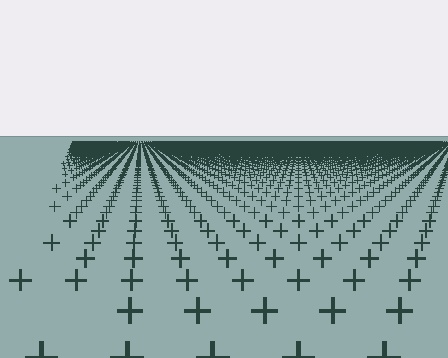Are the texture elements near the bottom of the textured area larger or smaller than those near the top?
Larger. Near the bottom, elements are closer to the viewer and appear at a bigger on-screen size.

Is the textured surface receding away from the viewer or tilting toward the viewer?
The surface is receding away from the viewer. Texture elements get smaller and denser toward the top.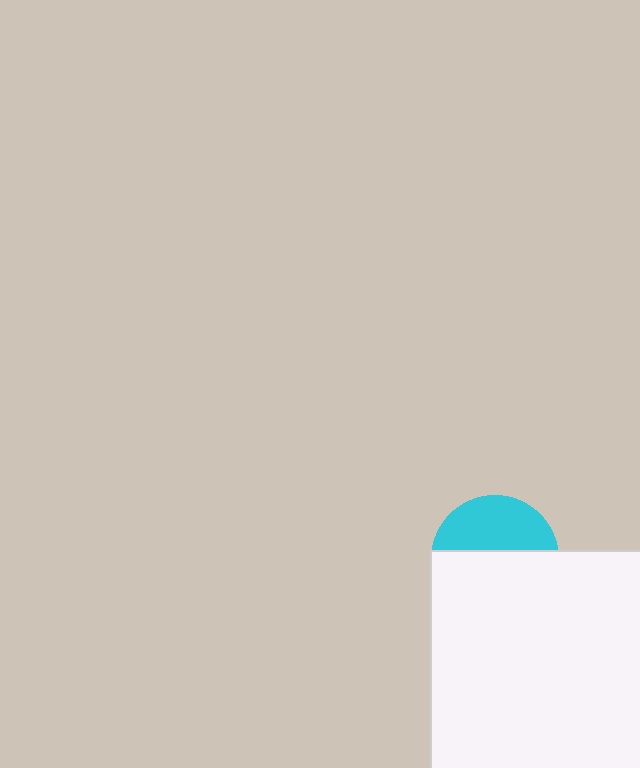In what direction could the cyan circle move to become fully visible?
The cyan circle could move up. That would shift it out from behind the white rectangle entirely.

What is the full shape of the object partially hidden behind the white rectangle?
The partially hidden object is a cyan circle.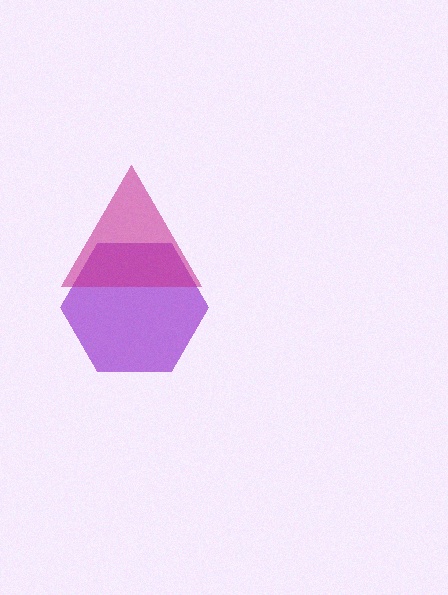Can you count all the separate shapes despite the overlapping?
Yes, there are 2 separate shapes.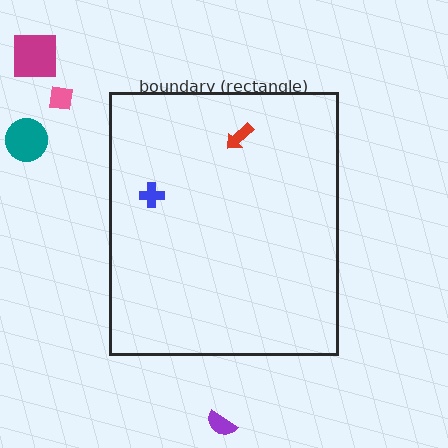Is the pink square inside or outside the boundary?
Outside.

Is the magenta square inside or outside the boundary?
Outside.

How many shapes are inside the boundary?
2 inside, 4 outside.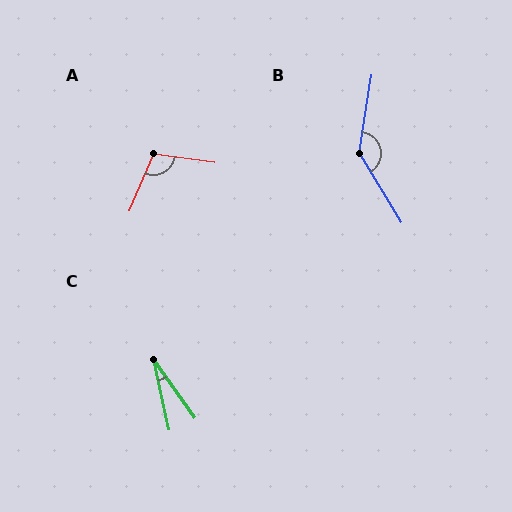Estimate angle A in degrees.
Approximately 105 degrees.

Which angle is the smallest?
C, at approximately 23 degrees.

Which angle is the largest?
B, at approximately 140 degrees.